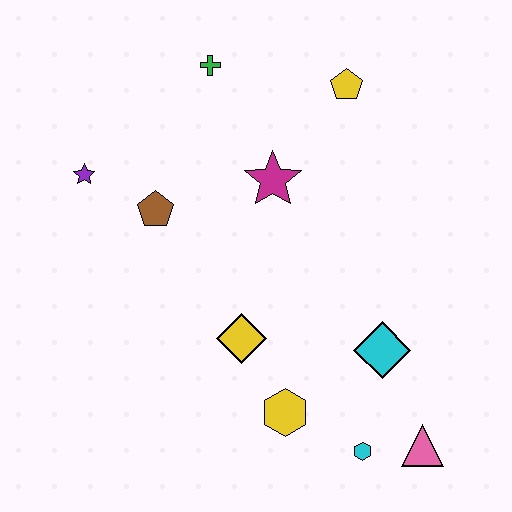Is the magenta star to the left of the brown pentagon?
No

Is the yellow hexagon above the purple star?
No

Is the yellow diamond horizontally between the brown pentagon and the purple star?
No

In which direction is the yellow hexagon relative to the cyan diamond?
The yellow hexagon is to the left of the cyan diamond.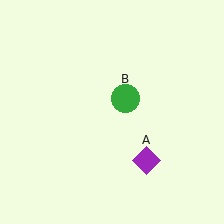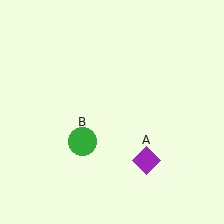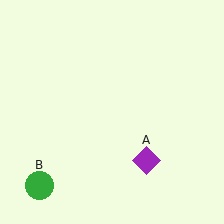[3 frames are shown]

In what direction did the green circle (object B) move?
The green circle (object B) moved down and to the left.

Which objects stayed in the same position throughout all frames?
Purple diamond (object A) remained stationary.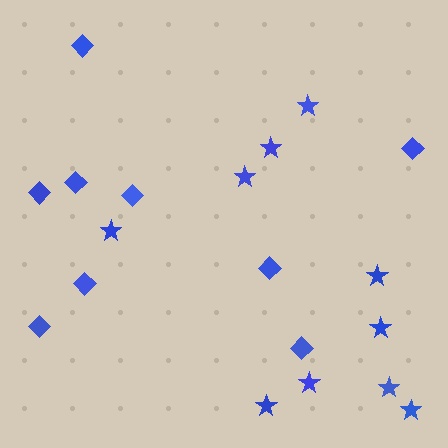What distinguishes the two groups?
There are 2 groups: one group of diamonds (9) and one group of stars (10).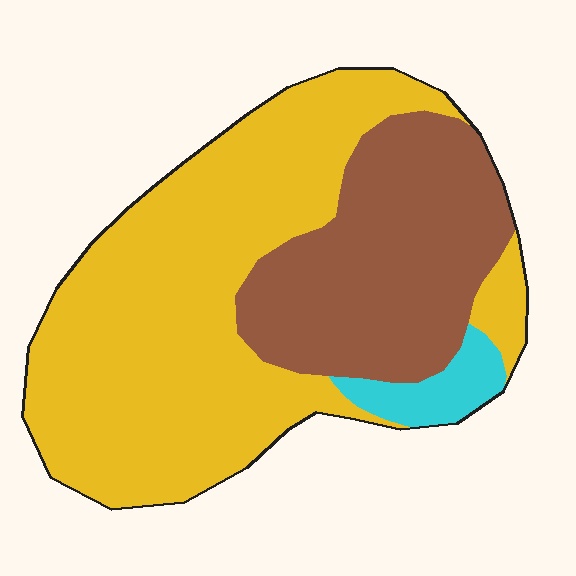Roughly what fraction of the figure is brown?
Brown takes up about one third (1/3) of the figure.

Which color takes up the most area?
Yellow, at roughly 60%.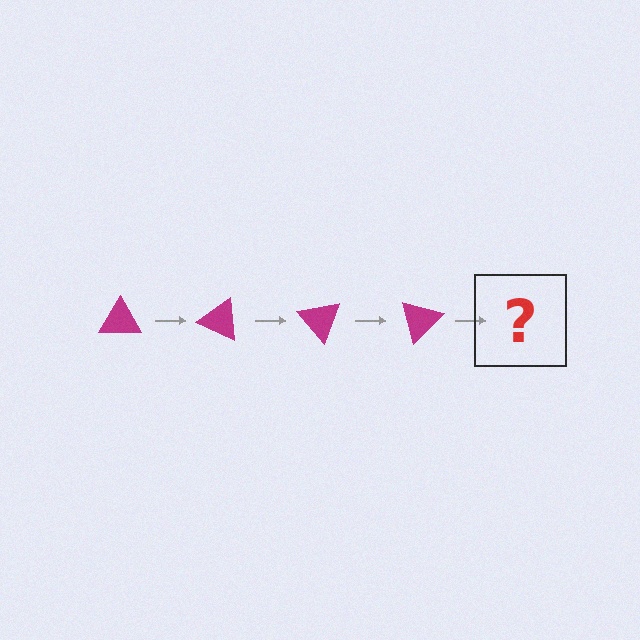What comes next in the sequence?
The next element should be a magenta triangle rotated 100 degrees.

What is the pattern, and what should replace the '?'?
The pattern is that the triangle rotates 25 degrees each step. The '?' should be a magenta triangle rotated 100 degrees.